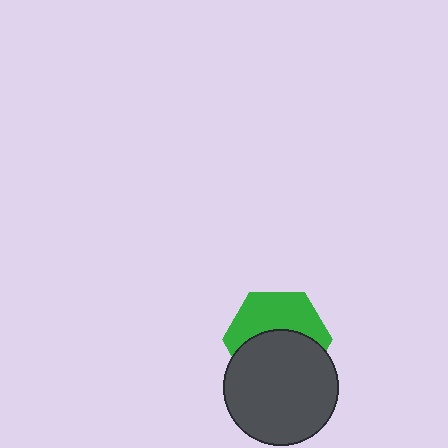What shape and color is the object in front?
The object in front is a dark gray circle.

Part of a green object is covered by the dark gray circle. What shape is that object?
It is a hexagon.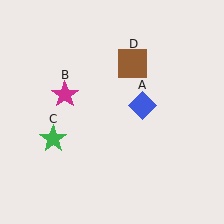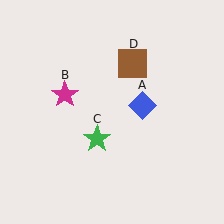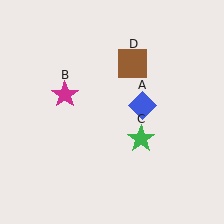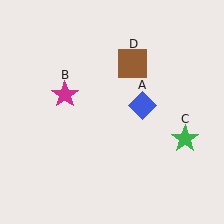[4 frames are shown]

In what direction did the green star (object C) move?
The green star (object C) moved right.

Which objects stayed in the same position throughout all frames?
Blue diamond (object A) and magenta star (object B) and brown square (object D) remained stationary.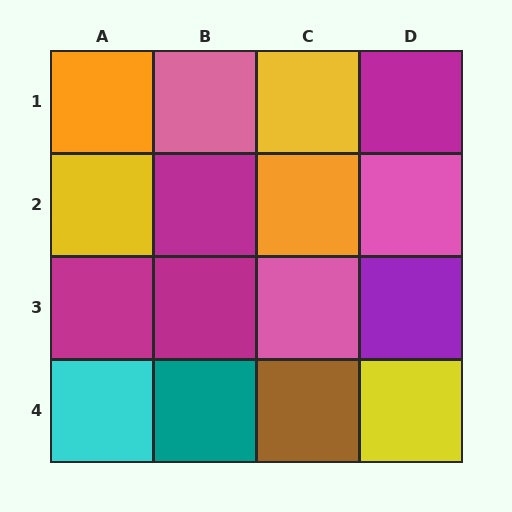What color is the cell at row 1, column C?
Yellow.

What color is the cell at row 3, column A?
Magenta.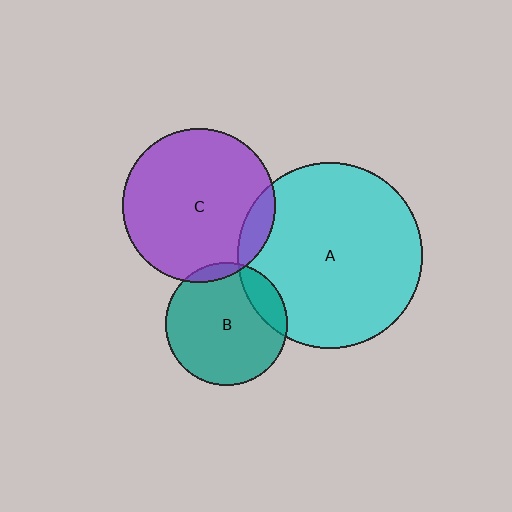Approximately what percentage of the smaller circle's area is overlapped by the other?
Approximately 5%.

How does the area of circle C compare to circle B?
Approximately 1.6 times.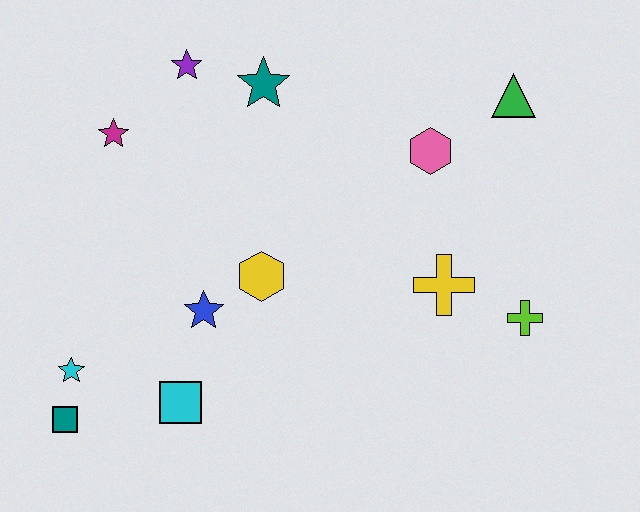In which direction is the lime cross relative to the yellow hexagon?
The lime cross is to the right of the yellow hexagon.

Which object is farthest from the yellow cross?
The teal square is farthest from the yellow cross.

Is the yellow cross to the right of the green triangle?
No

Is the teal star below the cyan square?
No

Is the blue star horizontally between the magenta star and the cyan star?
No